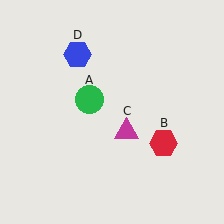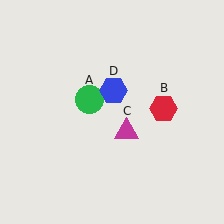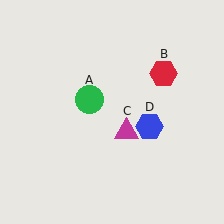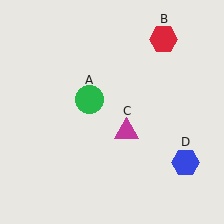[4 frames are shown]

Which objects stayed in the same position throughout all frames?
Green circle (object A) and magenta triangle (object C) remained stationary.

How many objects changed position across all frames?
2 objects changed position: red hexagon (object B), blue hexagon (object D).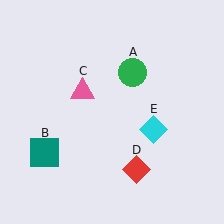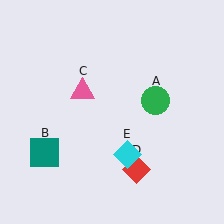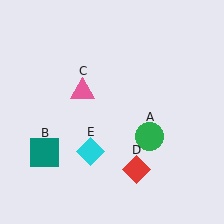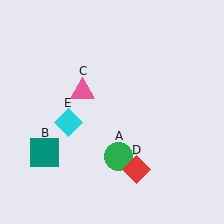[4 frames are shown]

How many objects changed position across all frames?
2 objects changed position: green circle (object A), cyan diamond (object E).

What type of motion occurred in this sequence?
The green circle (object A), cyan diamond (object E) rotated clockwise around the center of the scene.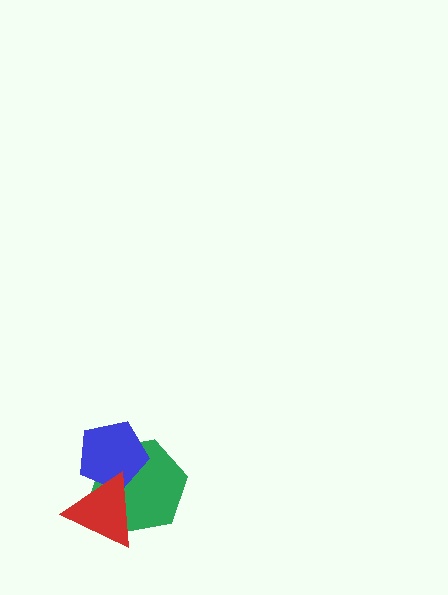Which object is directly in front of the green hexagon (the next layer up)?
The blue pentagon is directly in front of the green hexagon.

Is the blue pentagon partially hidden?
Yes, it is partially covered by another shape.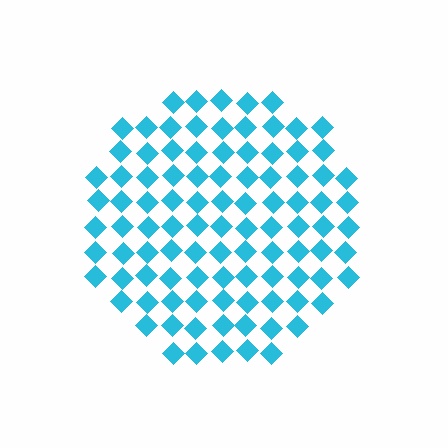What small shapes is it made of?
It is made of small diamonds.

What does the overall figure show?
The overall figure shows a circle.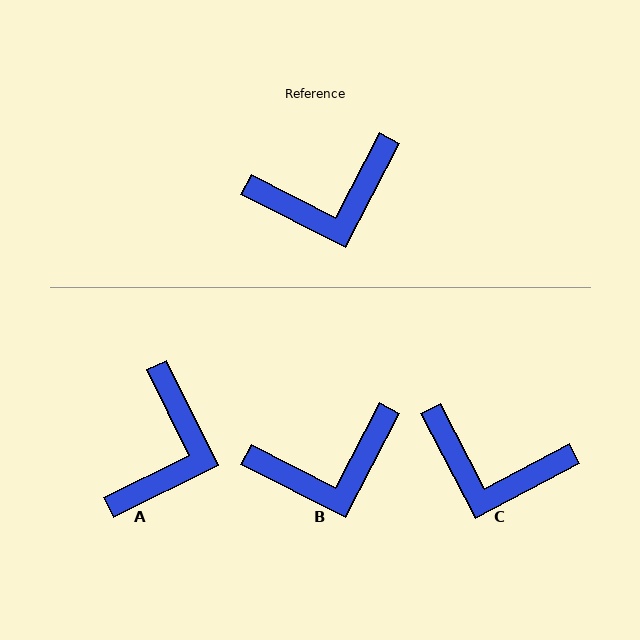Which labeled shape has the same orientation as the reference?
B.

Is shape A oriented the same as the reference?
No, it is off by about 53 degrees.